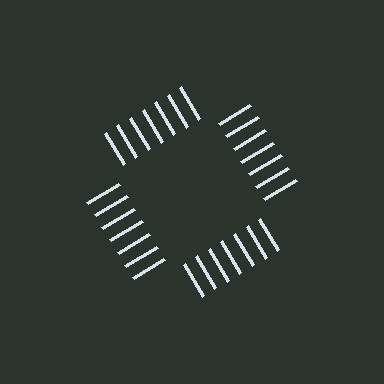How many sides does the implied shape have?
4 sides — the line-ends trace a square.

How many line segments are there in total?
28 — 7 along each of the 4 edges.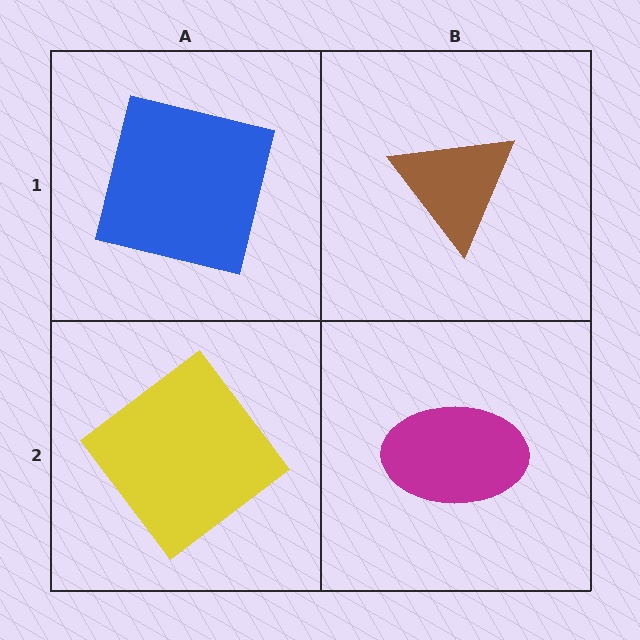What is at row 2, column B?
A magenta ellipse.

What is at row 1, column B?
A brown triangle.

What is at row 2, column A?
A yellow diamond.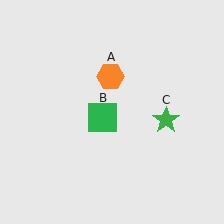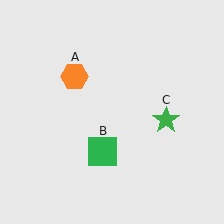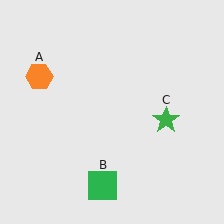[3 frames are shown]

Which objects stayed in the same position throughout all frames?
Green star (object C) remained stationary.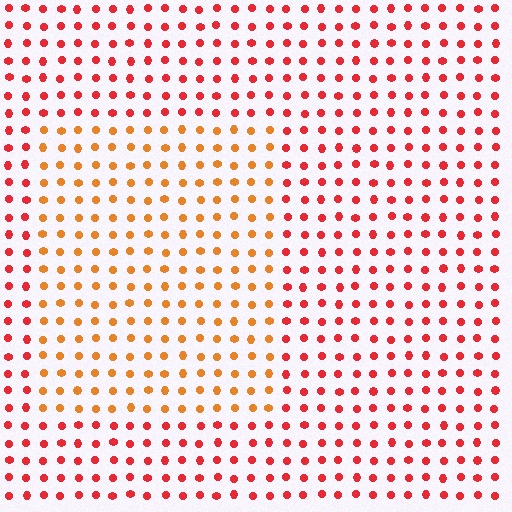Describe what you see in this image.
The image is filled with small red elements in a uniform arrangement. A rectangle-shaped region is visible where the elements are tinted to a slightly different hue, forming a subtle color boundary.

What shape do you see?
I see a rectangle.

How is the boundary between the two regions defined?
The boundary is defined purely by a slight shift in hue (about 33 degrees). Spacing, size, and orientation are identical on both sides.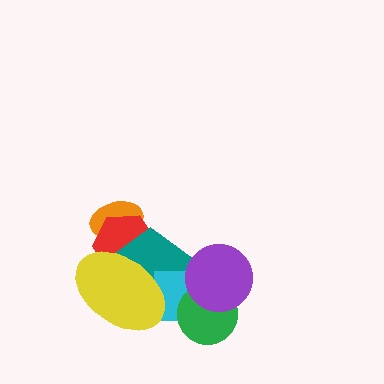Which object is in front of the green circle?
The purple circle is in front of the green circle.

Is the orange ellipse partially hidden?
Yes, it is partially covered by another shape.